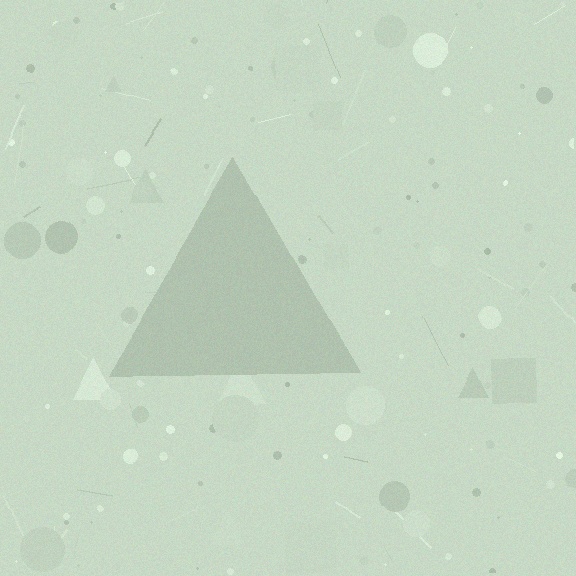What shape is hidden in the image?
A triangle is hidden in the image.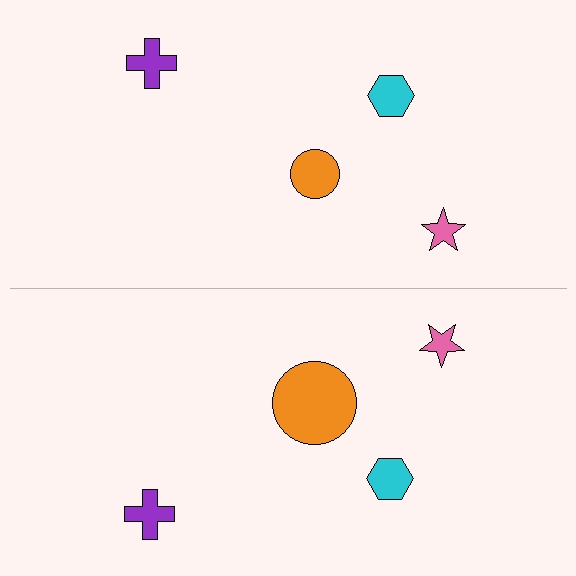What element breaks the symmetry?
The orange circle on the bottom side has a different size than its mirror counterpart.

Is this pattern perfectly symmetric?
No, the pattern is not perfectly symmetric. The orange circle on the bottom side has a different size than its mirror counterpart.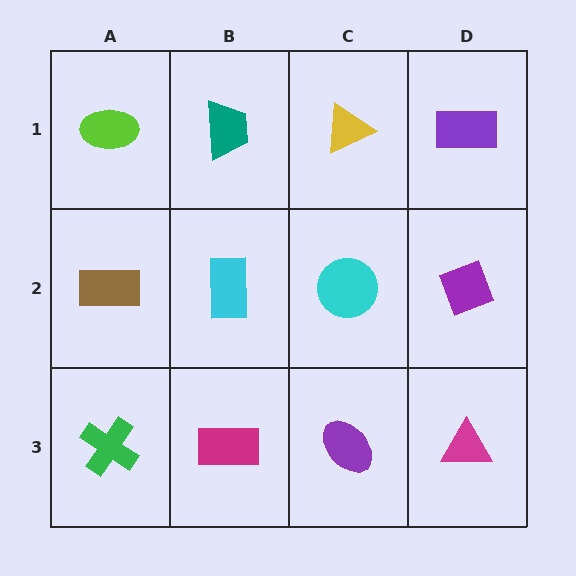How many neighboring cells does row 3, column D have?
2.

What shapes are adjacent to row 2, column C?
A yellow triangle (row 1, column C), a purple ellipse (row 3, column C), a cyan rectangle (row 2, column B), a purple diamond (row 2, column D).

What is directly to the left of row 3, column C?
A magenta rectangle.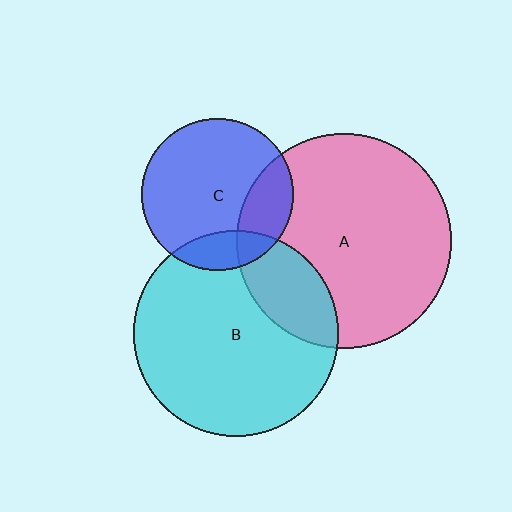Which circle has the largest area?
Circle A (pink).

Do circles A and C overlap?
Yes.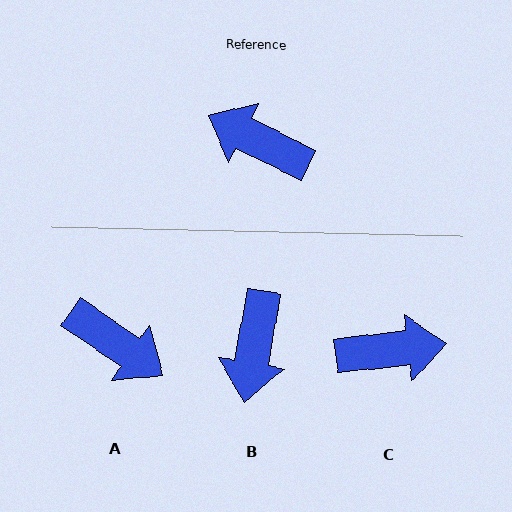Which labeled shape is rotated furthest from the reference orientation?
A, about 172 degrees away.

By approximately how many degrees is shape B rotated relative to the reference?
Approximately 107 degrees counter-clockwise.